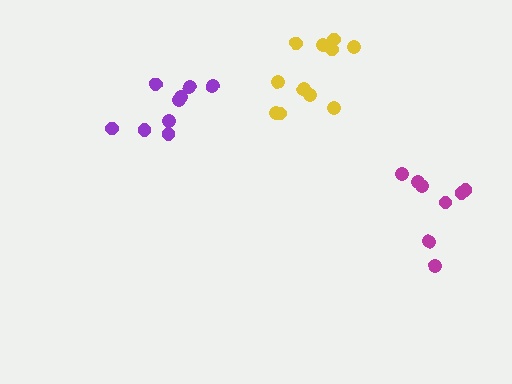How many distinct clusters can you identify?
There are 3 distinct clusters.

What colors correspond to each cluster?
The clusters are colored: magenta, purple, yellow.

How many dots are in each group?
Group 1: 8 dots, Group 2: 9 dots, Group 3: 11 dots (28 total).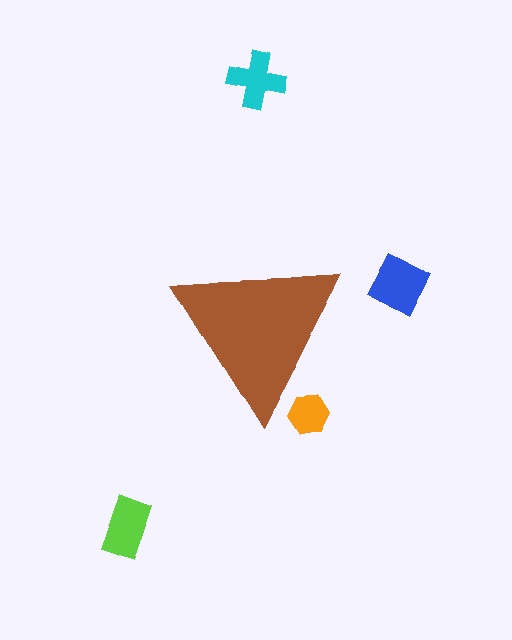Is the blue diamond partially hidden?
No, the blue diamond is fully visible.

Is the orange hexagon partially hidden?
Yes, the orange hexagon is partially hidden behind the brown triangle.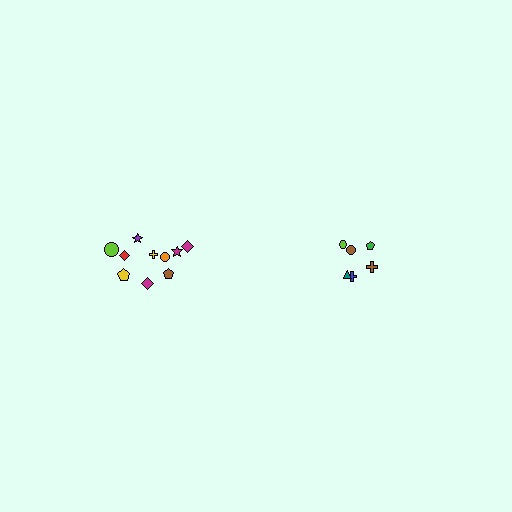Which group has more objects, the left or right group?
The left group.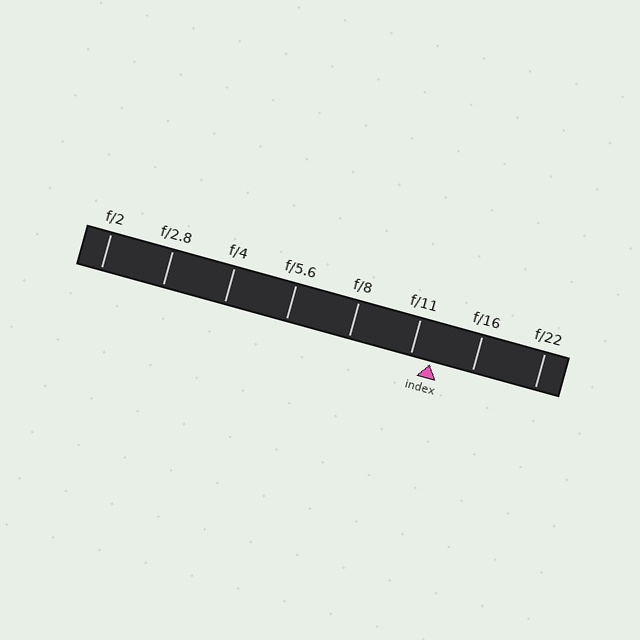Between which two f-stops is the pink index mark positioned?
The index mark is between f/11 and f/16.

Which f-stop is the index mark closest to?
The index mark is closest to f/11.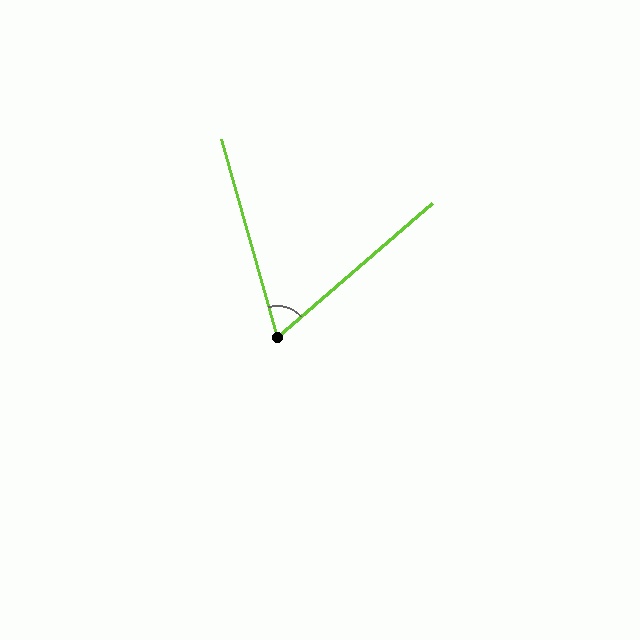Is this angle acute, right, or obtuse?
It is acute.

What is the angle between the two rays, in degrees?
Approximately 65 degrees.